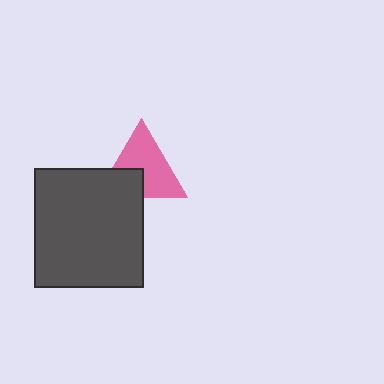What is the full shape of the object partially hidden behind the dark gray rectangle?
The partially hidden object is a pink triangle.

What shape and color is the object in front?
The object in front is a dark gray rectangle.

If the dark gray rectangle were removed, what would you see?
You would see the complete pink triangle.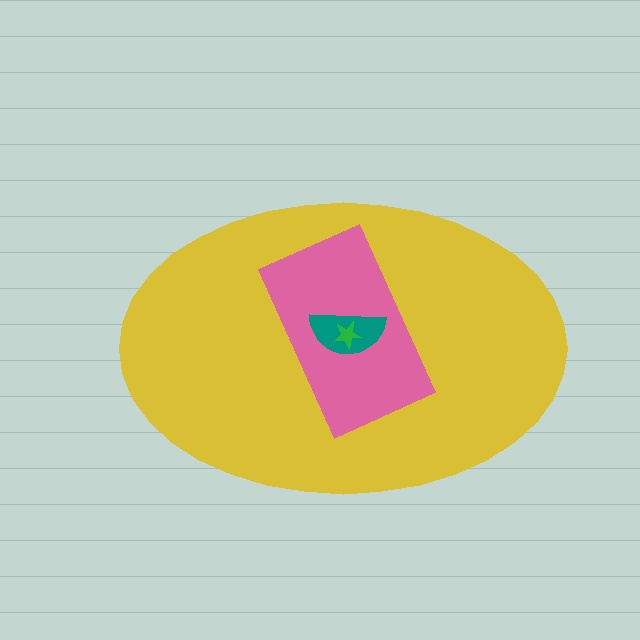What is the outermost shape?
The yellow ellipse.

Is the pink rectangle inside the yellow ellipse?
Yes.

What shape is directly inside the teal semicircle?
The green star.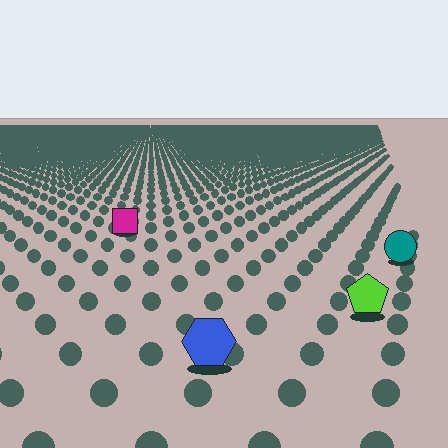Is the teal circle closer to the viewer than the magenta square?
Yes. The teal circle is closer — you can tell from the texture gradient: the ground texture is coarser near it.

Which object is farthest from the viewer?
The magenta square is farthest from the viewer. It appears smaller and the ground texture around it is denser.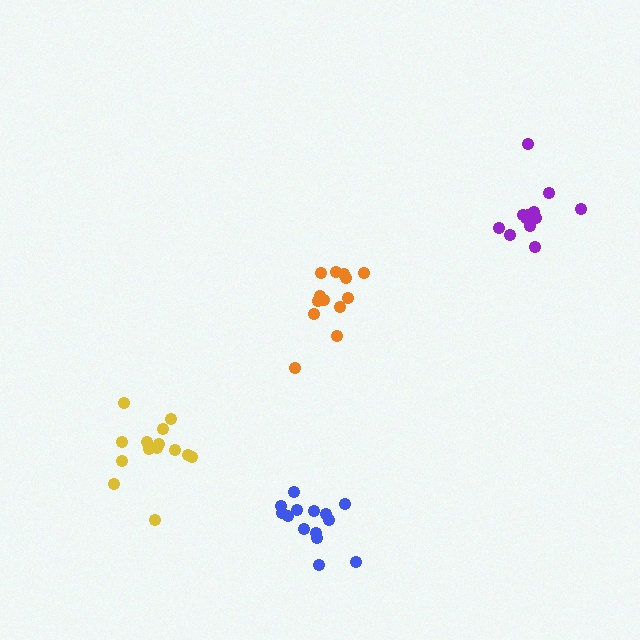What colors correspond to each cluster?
The clusters are colored: purple, orange, blue, yellow.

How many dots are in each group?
Group 1: 13 dots, Group 2: 13 dots, Group 3: 14 dots, Group 4: 14 dots (54 total).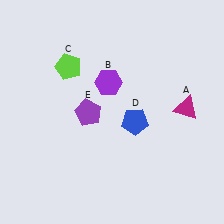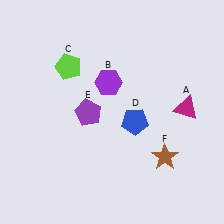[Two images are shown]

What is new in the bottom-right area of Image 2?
A brown star (F) was added in the bottom-right area of Image 2.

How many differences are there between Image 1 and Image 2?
There is 1 difference between the two images.